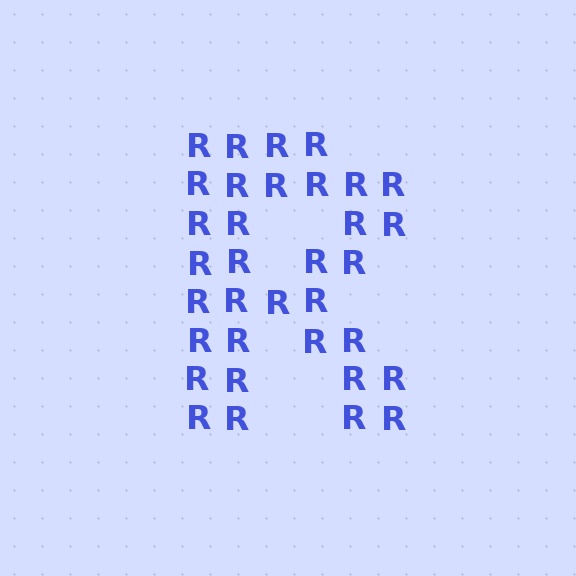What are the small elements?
The small elements are letter R's.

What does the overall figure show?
The overall figure shows the letter R.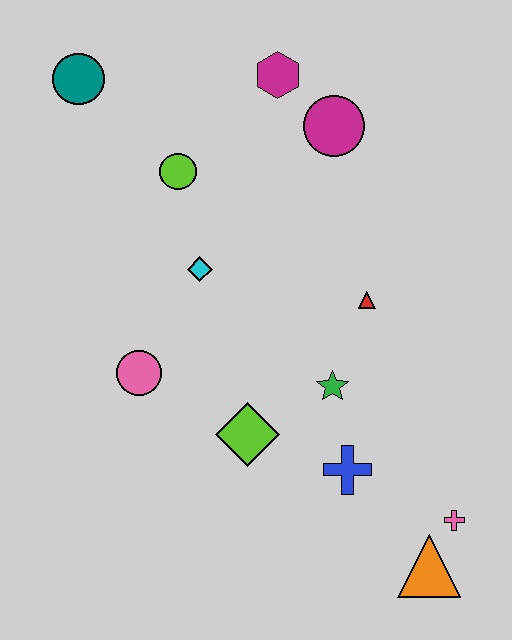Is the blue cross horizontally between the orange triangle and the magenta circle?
Yes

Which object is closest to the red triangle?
The green star is closest to the red triangle.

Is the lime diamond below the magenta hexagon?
Yes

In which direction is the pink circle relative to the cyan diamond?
The pink circle is below the cyan diamond.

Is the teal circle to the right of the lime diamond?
No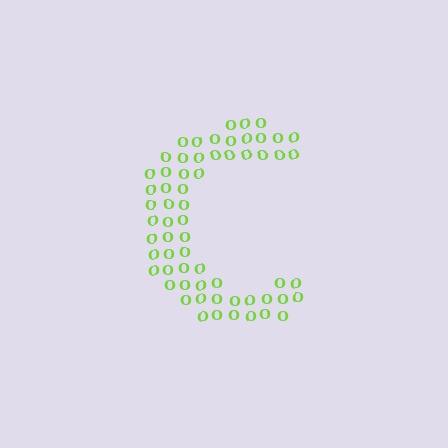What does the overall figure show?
The overall figure shows the letter C.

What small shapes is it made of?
It is made of small letter O's.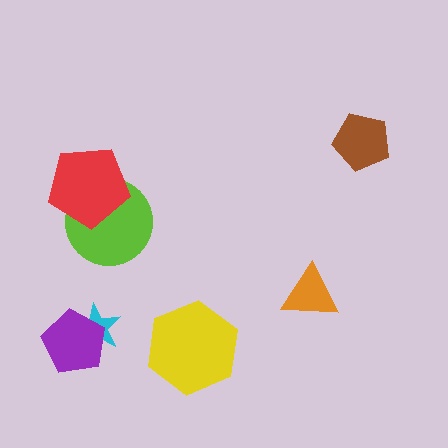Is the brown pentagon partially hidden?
No, no other shape covers it.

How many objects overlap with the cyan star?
1 object overlaps with the cyan star.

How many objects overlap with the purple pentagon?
1 object overlaps with the purple pentagon.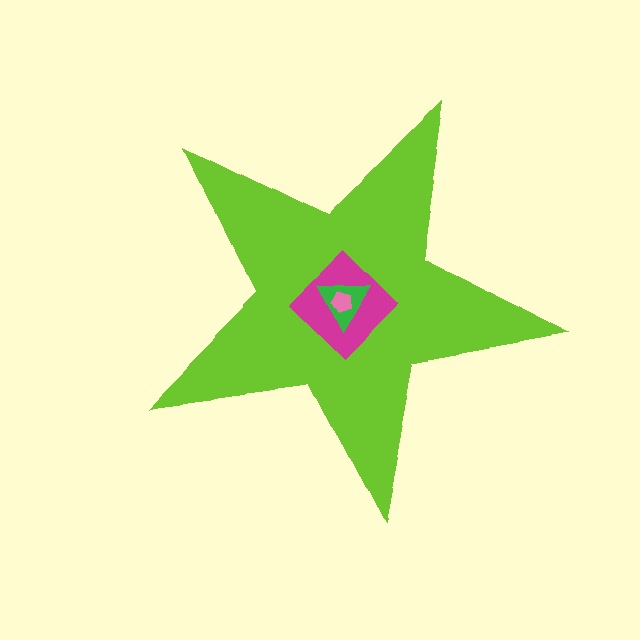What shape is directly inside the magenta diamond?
The green triangle.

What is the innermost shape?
The pink pentagon.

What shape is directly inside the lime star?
The magenta diamond.